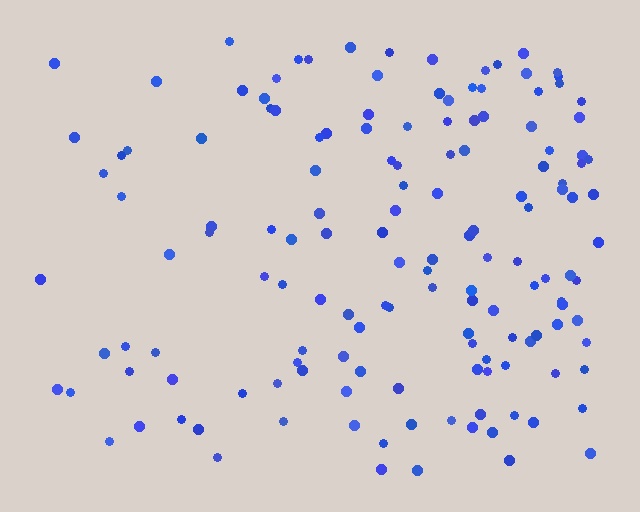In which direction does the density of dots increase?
From left to right, with the right side densest.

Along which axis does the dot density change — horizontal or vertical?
Horizontal.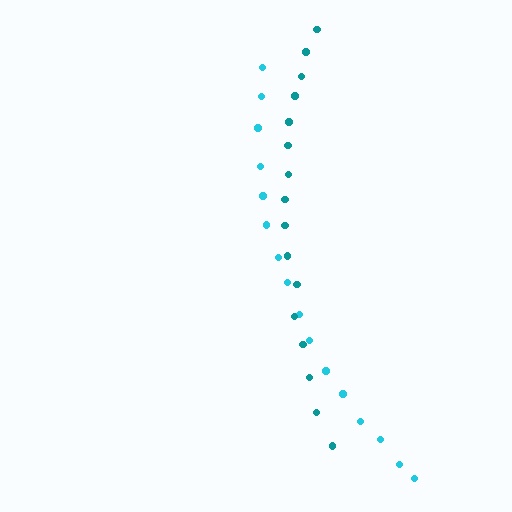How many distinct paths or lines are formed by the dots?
There are 2 distinct paths.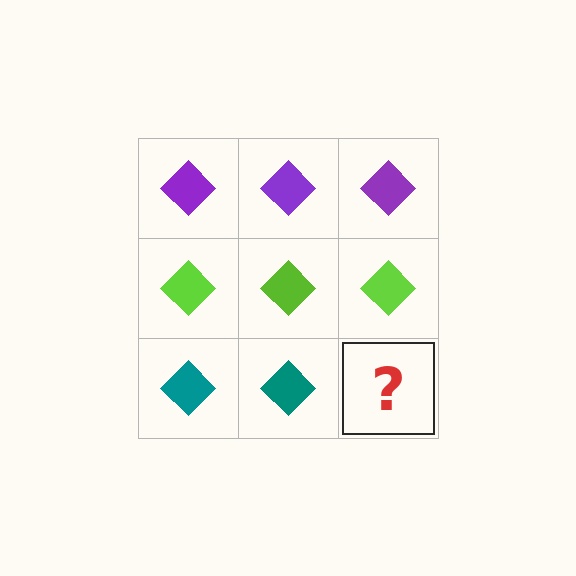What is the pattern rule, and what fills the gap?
The rule is that each row has a consistent color. The gap should be filled with a teal diamond.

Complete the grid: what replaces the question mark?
The question mark should be replaced with a teal diamond.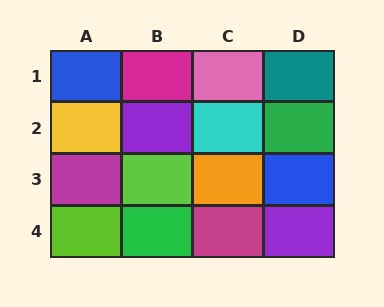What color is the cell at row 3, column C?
Orange.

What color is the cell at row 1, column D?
Teal.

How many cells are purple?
2 cells are purple.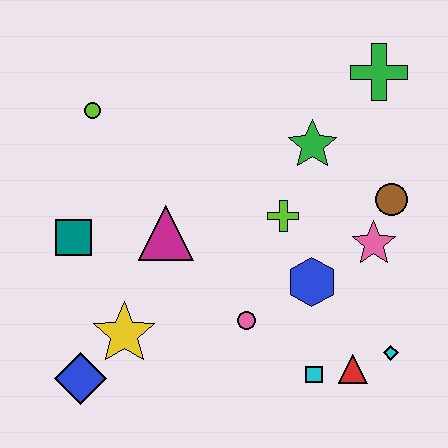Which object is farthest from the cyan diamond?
The lime circle is farthest from the cyan diamond.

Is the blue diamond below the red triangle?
Yes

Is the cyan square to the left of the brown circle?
Yes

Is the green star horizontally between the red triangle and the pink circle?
Yes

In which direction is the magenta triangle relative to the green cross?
The magenta triangle is to the left of the green cross.